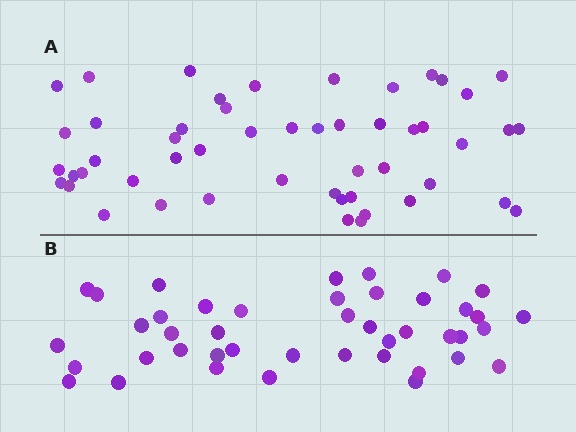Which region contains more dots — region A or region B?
Region A (the top region) has more dots.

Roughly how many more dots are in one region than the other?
Region A has roughly 8 or so more dots than region B.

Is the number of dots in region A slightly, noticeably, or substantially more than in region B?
Region A has only slightly more — the two regions are fairly close. The ratio is roughly 1.2 to 1.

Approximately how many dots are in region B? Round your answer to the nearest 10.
About 40 dots. (The exact count is 43, which rounds to 40.)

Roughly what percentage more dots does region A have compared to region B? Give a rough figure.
About 20% more.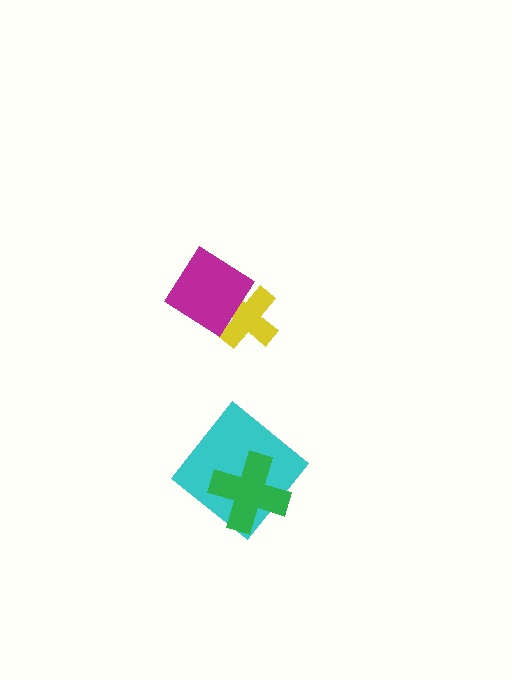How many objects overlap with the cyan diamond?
1 object overlaps with the cyan diamond.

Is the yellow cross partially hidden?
Yes, it is partially covered by another shape.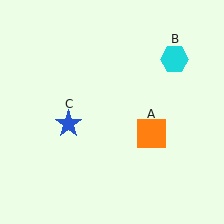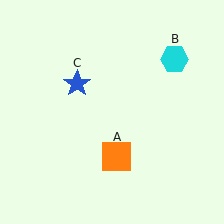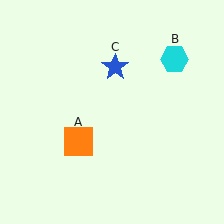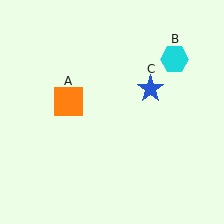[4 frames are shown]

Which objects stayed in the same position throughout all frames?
Cyan hexagon (object B) remained stationary.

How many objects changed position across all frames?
2 objects changed position: orange square (object A), blue star (object C).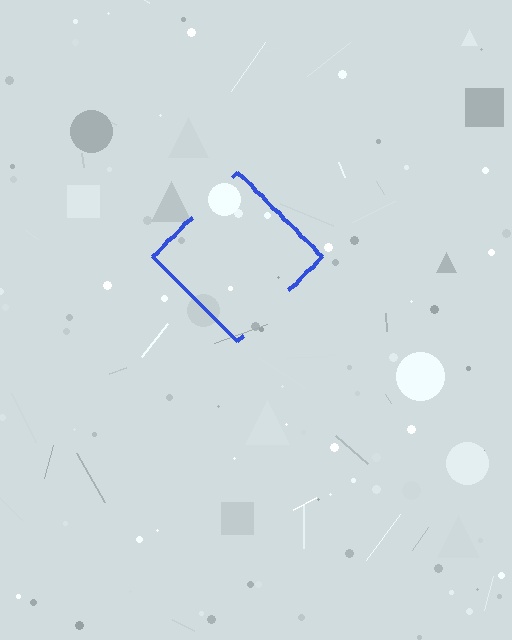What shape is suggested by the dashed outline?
The dashed outline suggests a diamond.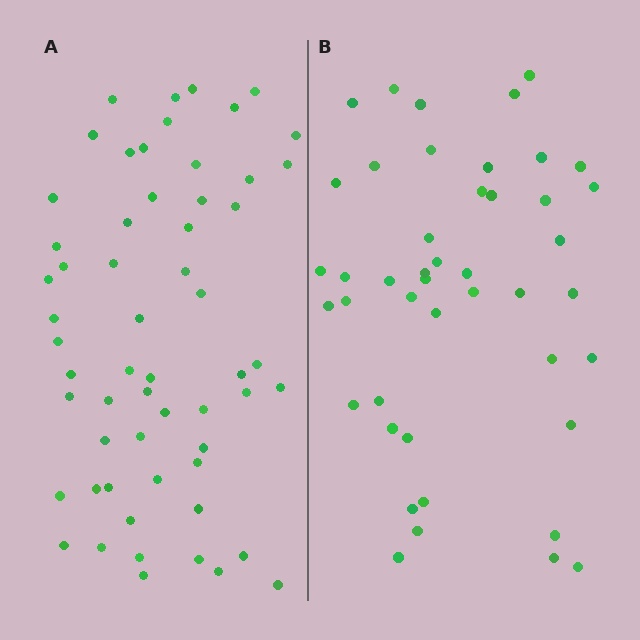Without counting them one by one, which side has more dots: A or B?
Region A (the left region) has more dots.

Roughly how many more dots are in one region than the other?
Region A has approximately 15 more dots than region B.